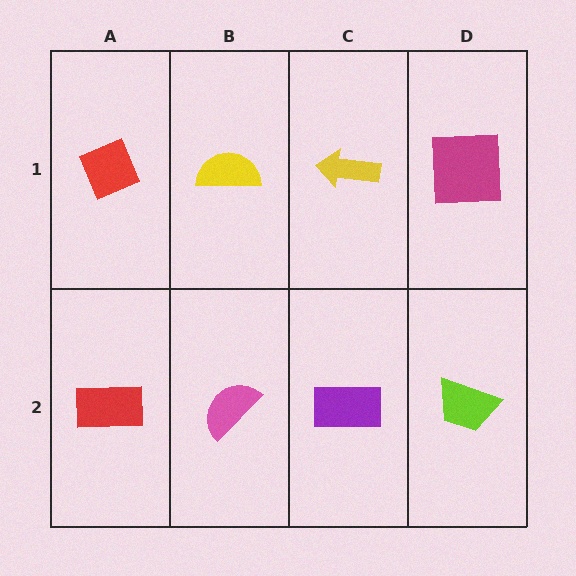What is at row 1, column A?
A red diamond.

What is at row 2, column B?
A pink semicircle.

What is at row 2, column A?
A red rectangle.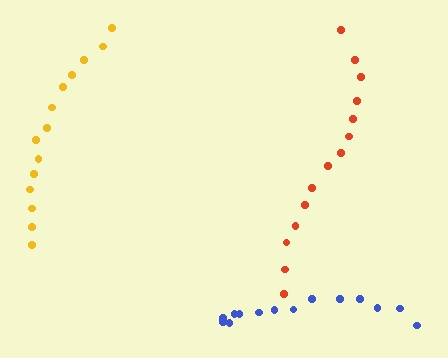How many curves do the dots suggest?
There are 3 distinct paths.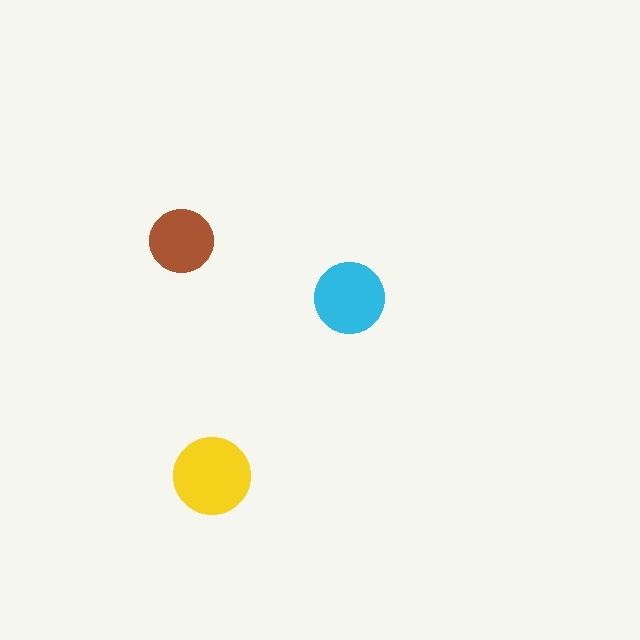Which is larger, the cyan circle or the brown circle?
The cyan one.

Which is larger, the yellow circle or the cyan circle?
The yellow one.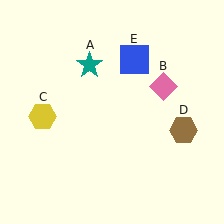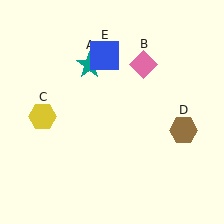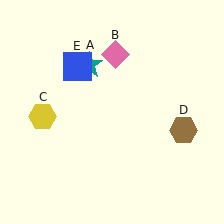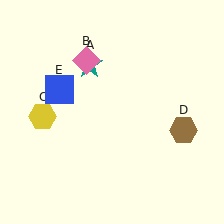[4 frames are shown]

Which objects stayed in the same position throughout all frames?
Teal star (object A) and yellow hexagon (object C) and brown hexagon (object D) remained stationary.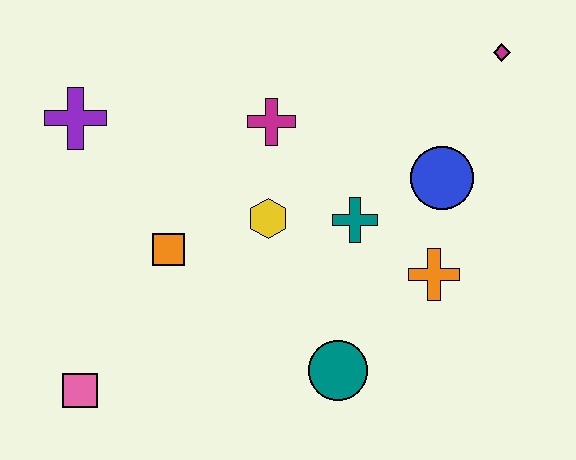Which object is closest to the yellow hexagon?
The teal cross is closest to the yellow hexagon.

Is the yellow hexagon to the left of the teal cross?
Yes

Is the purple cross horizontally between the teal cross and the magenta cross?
No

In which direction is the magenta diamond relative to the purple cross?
The magenta diamond is to the right of the purple cross.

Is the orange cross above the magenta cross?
No